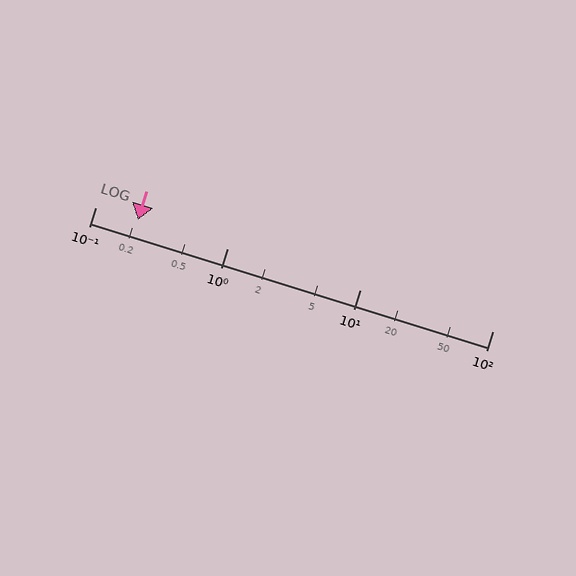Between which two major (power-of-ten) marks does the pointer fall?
The pointer is between 0.1 and 1.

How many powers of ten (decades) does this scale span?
The scale spans 3 decades, from 0.1 to 100.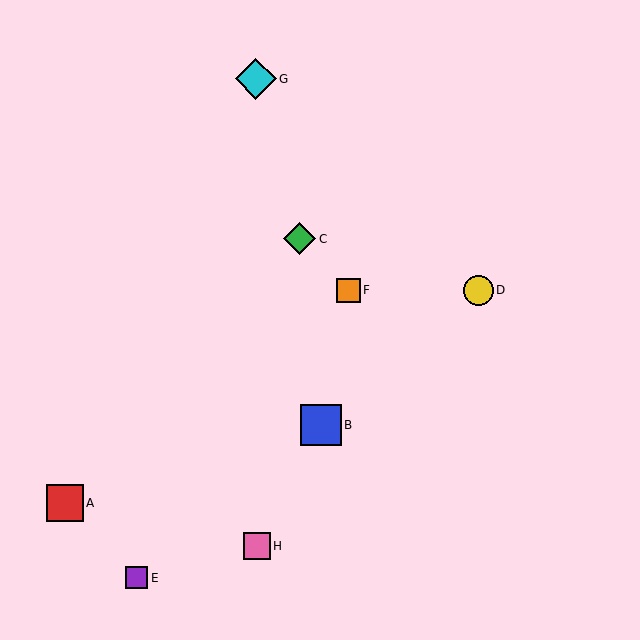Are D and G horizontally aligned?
No, D is at y≈290 and G is at y≈79.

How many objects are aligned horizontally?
2 objects (D, F) are aligned horizontally.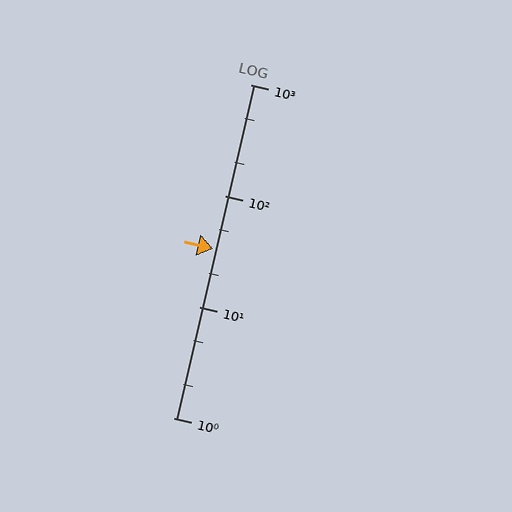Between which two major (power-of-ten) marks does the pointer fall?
The pointer is between 10 and 100.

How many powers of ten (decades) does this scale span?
The scale spans 3 decades, from 1 to 1000.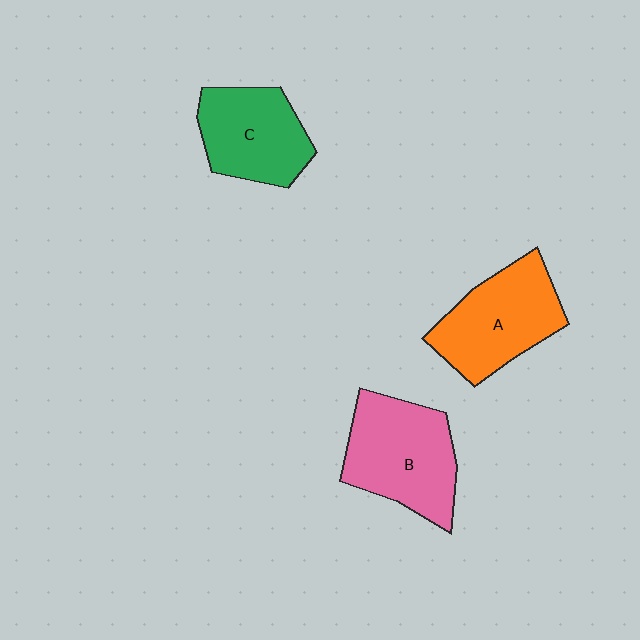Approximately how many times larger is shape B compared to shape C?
Approximately 1.2 times.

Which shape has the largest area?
Shape B (pink).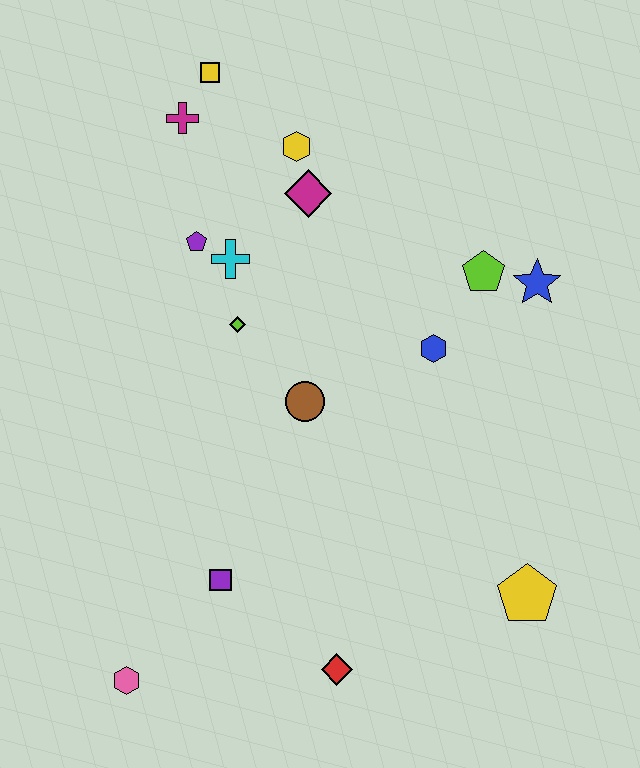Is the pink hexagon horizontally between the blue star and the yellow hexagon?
No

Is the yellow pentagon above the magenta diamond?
No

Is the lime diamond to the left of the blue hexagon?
Yes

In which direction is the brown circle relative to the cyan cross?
The brown circle is below the cyan cross.